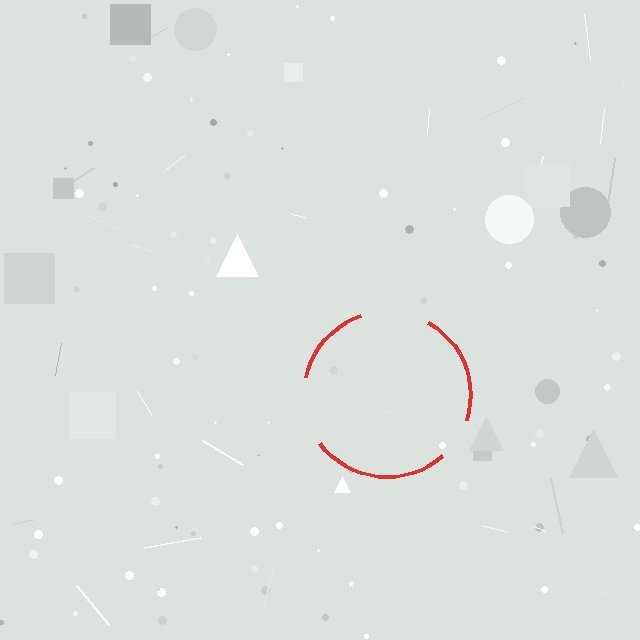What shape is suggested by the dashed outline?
The dashed outline suggests a circle.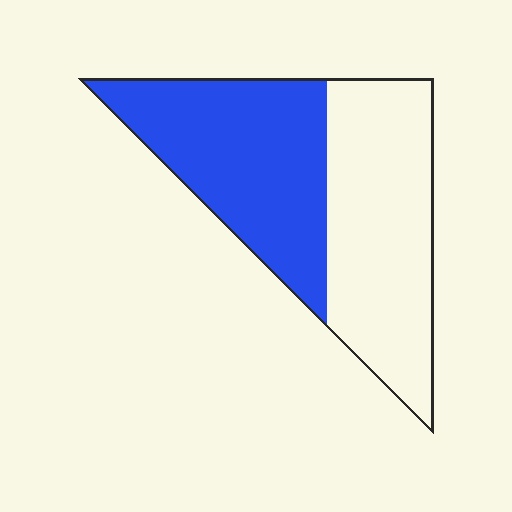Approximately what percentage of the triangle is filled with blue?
Approximately 50%.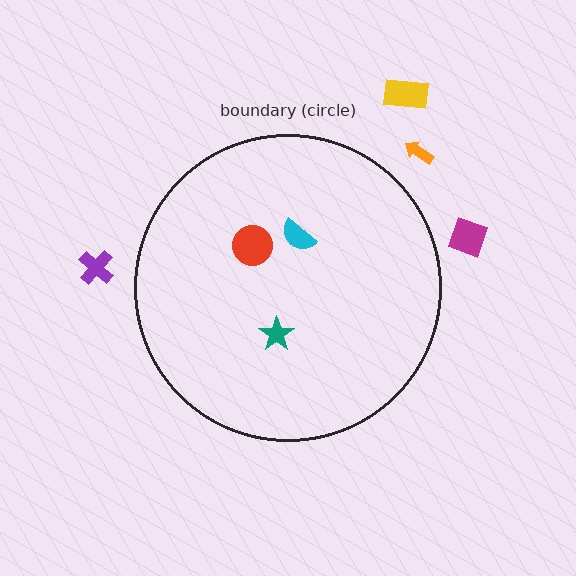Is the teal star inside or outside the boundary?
Inside.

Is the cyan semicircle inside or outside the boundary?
Inside.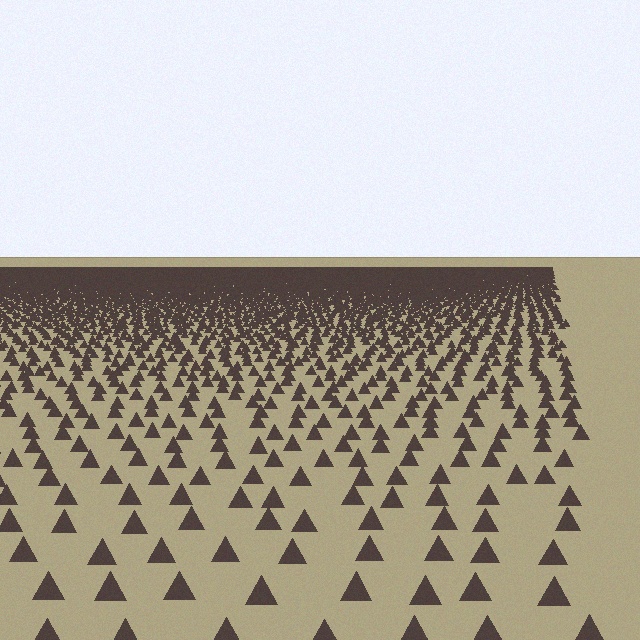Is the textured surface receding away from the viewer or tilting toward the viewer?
The surface is receding away from the viewer. Texture elements get smaller and denser toward the top.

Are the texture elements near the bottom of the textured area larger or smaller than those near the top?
Larger. Near the bottom, elements are closer to the viewer and appear at a bigger on-screen size.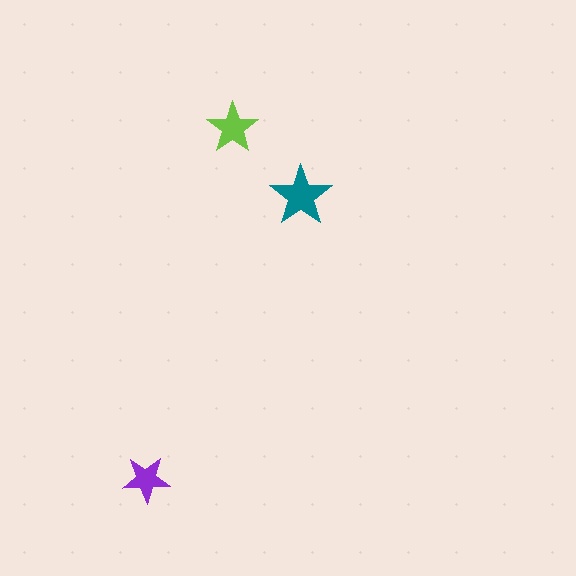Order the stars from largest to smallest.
the teal one, the lime one, the purple one.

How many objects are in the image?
There are 3 objects in the image.